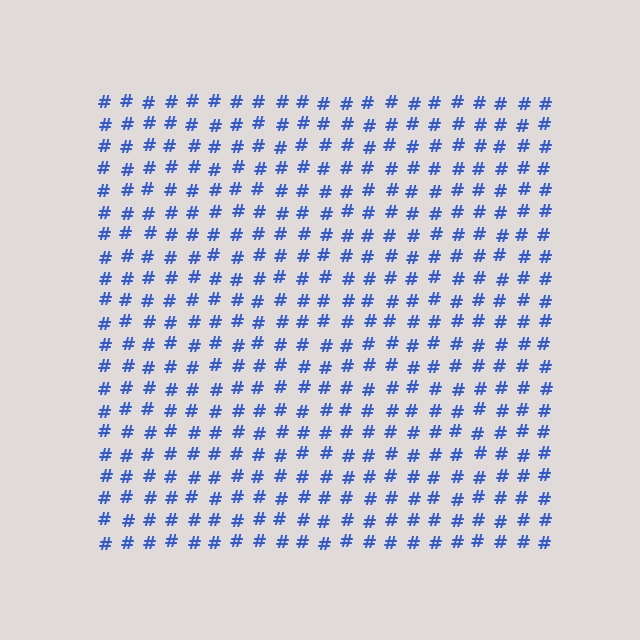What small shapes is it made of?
It is made of small hash symbols.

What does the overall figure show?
The overall figure shows a square.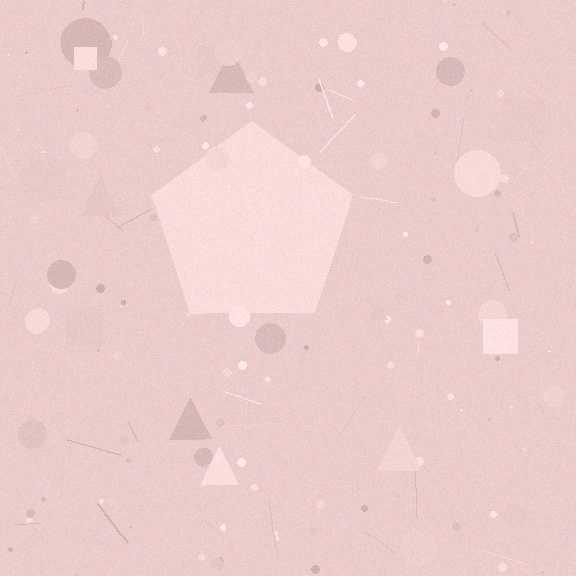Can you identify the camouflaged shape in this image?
The camouflaged shape is a pentagon.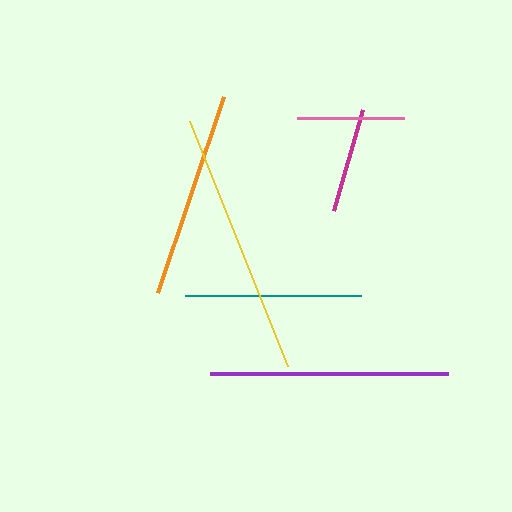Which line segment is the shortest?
The magenta line is the shortest at approximately 106 pixels.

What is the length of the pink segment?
The pink segment is approximately 107 pixels long.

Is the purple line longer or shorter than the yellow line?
The yellow line is longer than the purple line.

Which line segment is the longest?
The yellow line is the longest at approximately 264 pixels.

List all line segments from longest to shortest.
From longest to shortest: yellow, purple, orange, teal, pink, magenta.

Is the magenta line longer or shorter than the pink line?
The pink line is longer than the magenta line.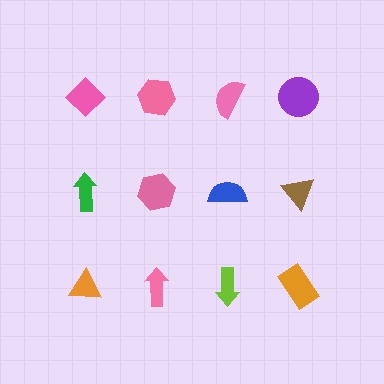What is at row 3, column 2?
A pink arrow.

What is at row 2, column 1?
A green arrow.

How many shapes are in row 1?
4 shapes.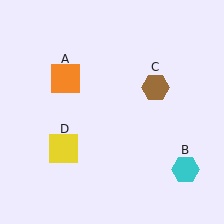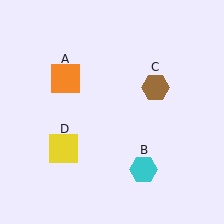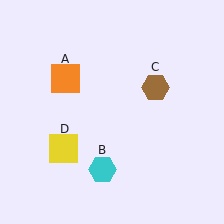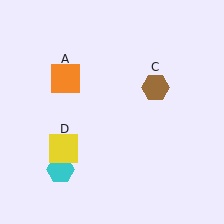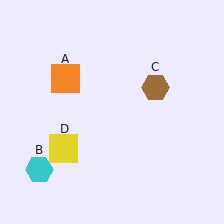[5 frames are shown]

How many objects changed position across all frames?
1 object changed position: cyan hexagon (object B).